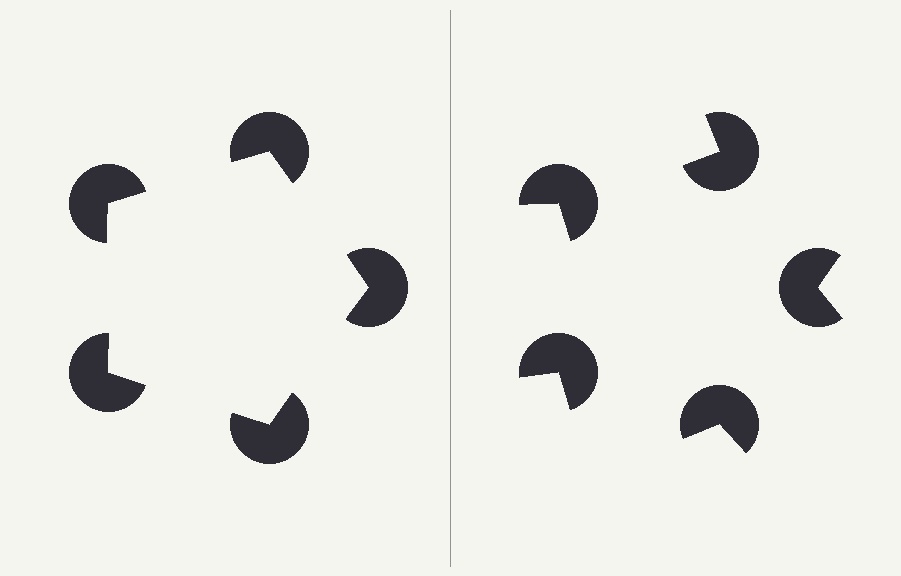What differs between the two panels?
The pac-man discs are positioned identically on both sides; only the wedge orientations differ. On the left they align to a pentagon; on the right they are misaligned.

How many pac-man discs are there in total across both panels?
10 — 5 on each side.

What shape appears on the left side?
An illusory pentagon.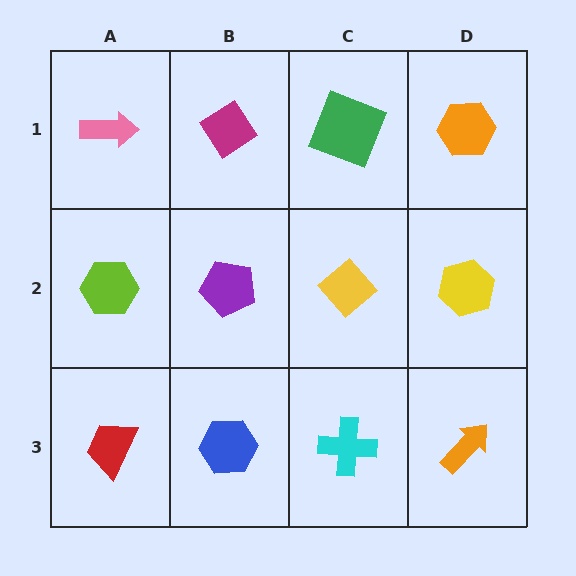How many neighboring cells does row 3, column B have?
3.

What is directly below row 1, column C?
A yellow diamond.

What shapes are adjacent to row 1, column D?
A yellow hexagon (row 2, column D), a green square (row 1, column C).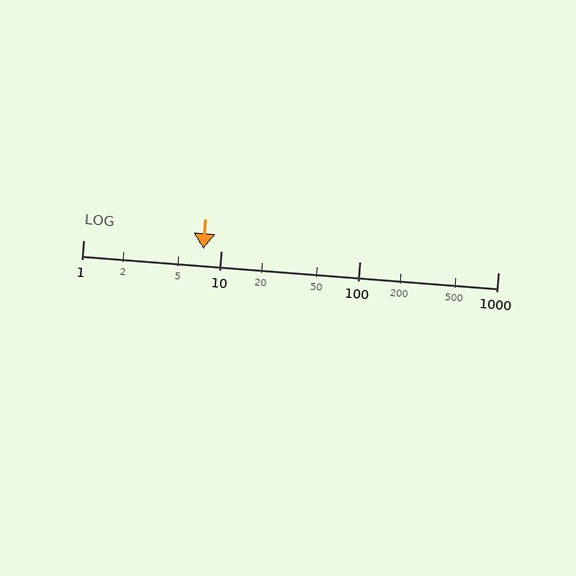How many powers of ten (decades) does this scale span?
The scale spans 3 decades, from 1 to 1000.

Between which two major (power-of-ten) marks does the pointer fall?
The pointer is between 1 and 10.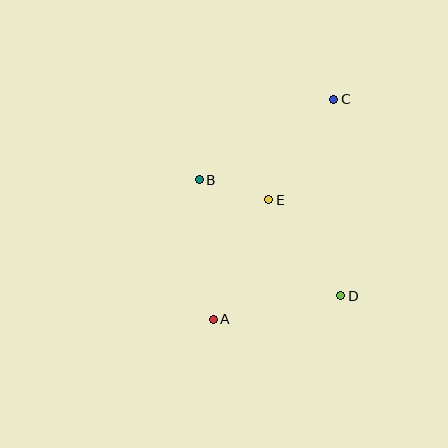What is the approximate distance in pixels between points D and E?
The distance between D and E is approximately 120 pixels.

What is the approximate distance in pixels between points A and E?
The distance between A and E is approximately 132 pixels.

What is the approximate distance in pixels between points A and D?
The distance between A and D is approximately 130 pixels.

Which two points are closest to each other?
Points B and E are closest to each other.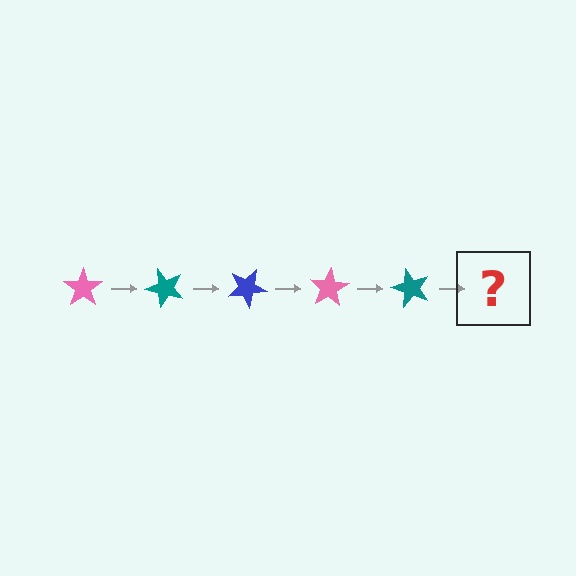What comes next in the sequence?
The next element should be a blue star, rotated 250 degrees from the start.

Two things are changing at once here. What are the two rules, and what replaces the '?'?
The two rules are that it rotates 50 degrees each step and the color cycles through pink, teal, and blue. The '?' should be a blue star, rotated 250 degrees from the start.